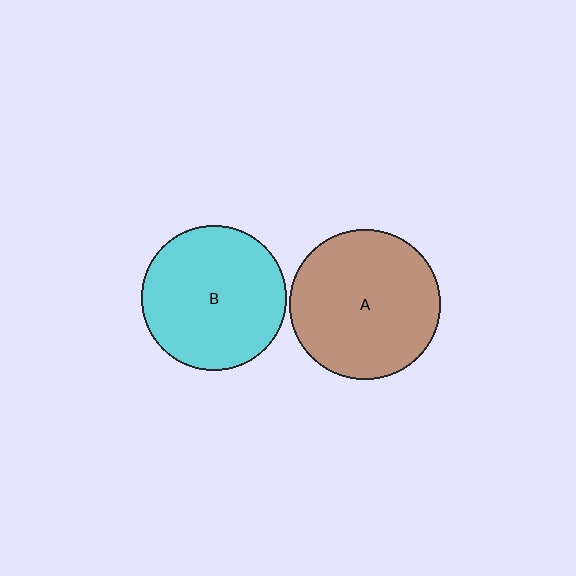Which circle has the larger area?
Circle A (brown).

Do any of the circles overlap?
No, none of the circles overlap.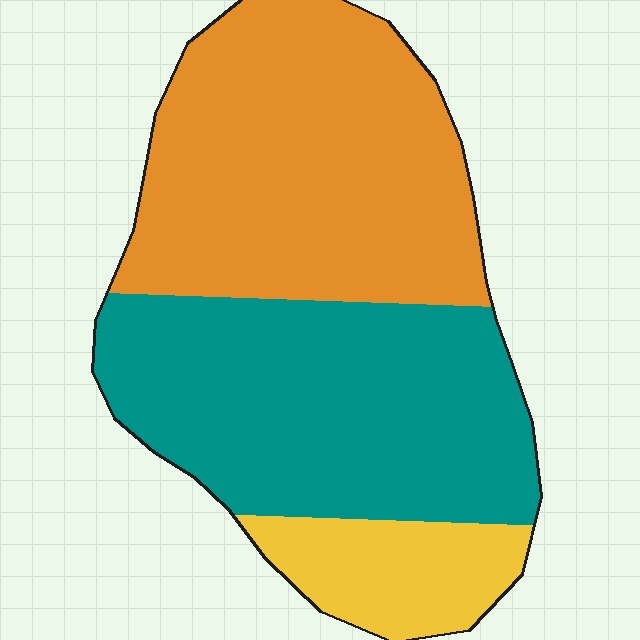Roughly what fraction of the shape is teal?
Teal takes up about two fifths (2/5) of the shape.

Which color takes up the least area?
Yellow, at roughly 15%.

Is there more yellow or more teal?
Teal.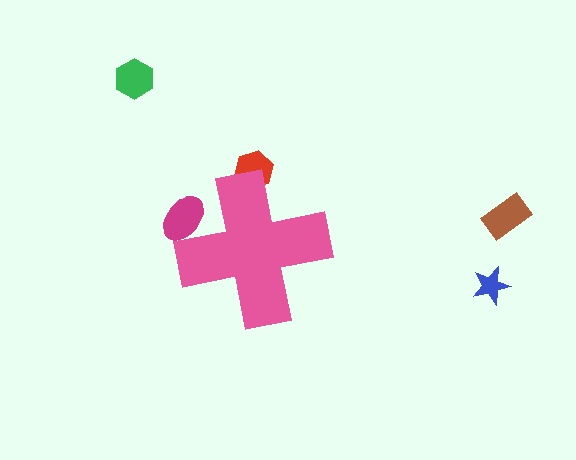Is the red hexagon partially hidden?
Yes, the red hexagon is partially hidden behind the pink cross.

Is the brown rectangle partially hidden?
No, the brown rectangle is fully visible.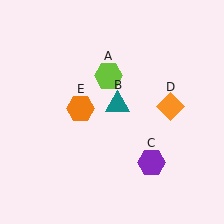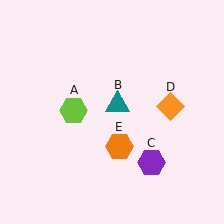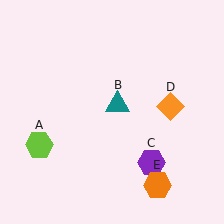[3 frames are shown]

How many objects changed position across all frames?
2 objects changed position: lime hexagon (object A), orange hexagon (object E).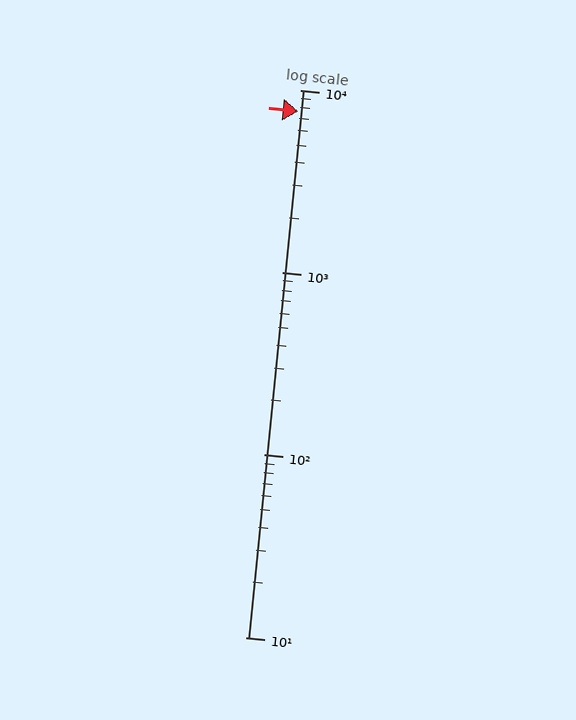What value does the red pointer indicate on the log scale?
The pointer indicates approximately 7600.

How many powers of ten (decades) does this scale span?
The scale spans 3 decades, from 10 to 10000.